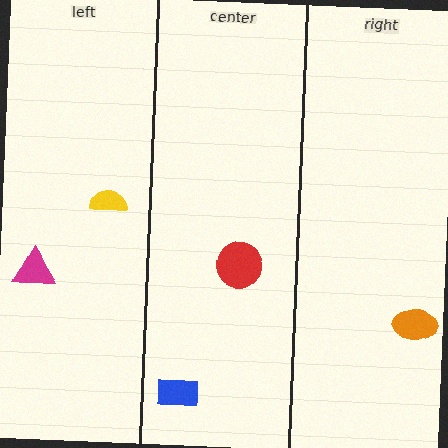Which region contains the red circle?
The center region.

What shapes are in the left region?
The magenta triangle, the yellow semicircle.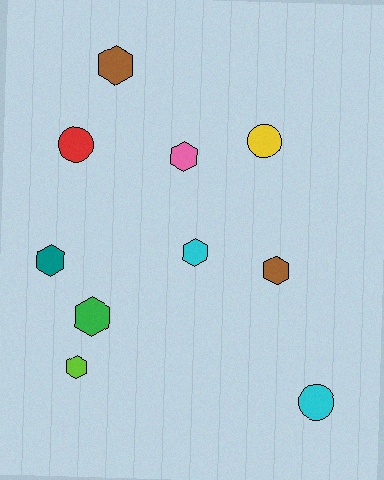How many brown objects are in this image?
There are 2 brown objects.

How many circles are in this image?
There are 3 circles.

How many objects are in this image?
There are 10 objects.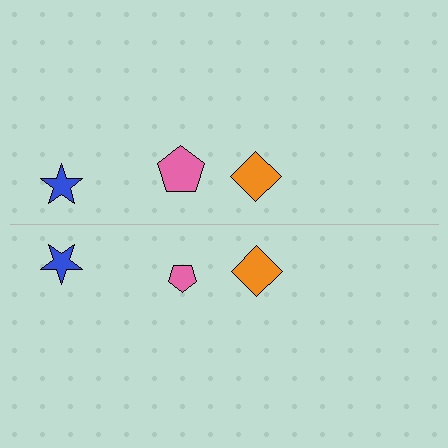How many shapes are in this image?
There are 6 shapes in this image.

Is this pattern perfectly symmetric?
No, the pattern is not perfectly symmetric. The pink pentagon on the bottom side has a different size than its mirror counterpart.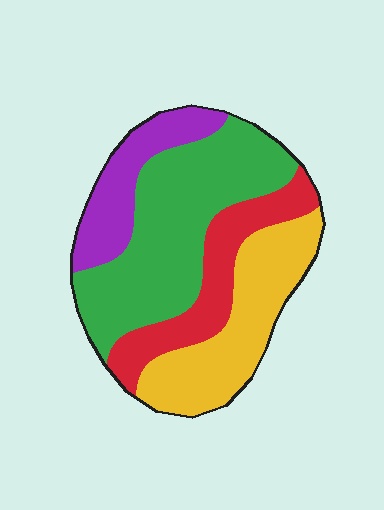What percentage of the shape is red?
Red covers roughly 20% of the shape.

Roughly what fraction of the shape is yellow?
Yellow covers around 25% of the shape.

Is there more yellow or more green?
Green.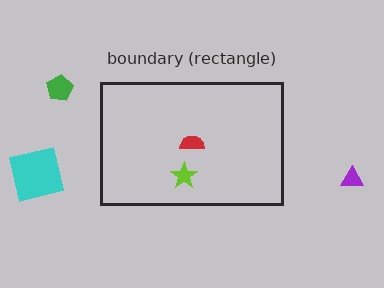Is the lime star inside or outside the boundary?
Inside.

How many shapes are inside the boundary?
2 inside, 3 outside.